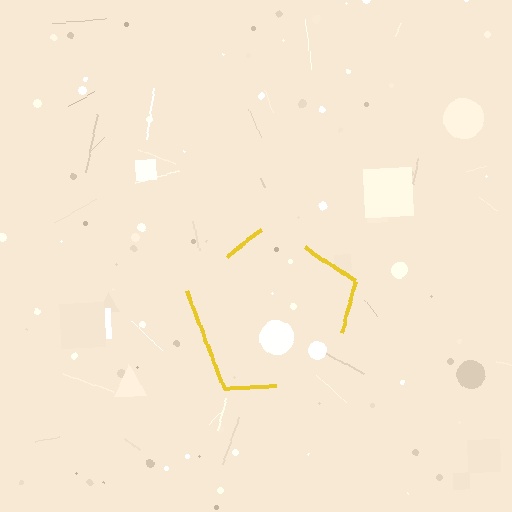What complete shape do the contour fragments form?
The contour fragments form a pentagon.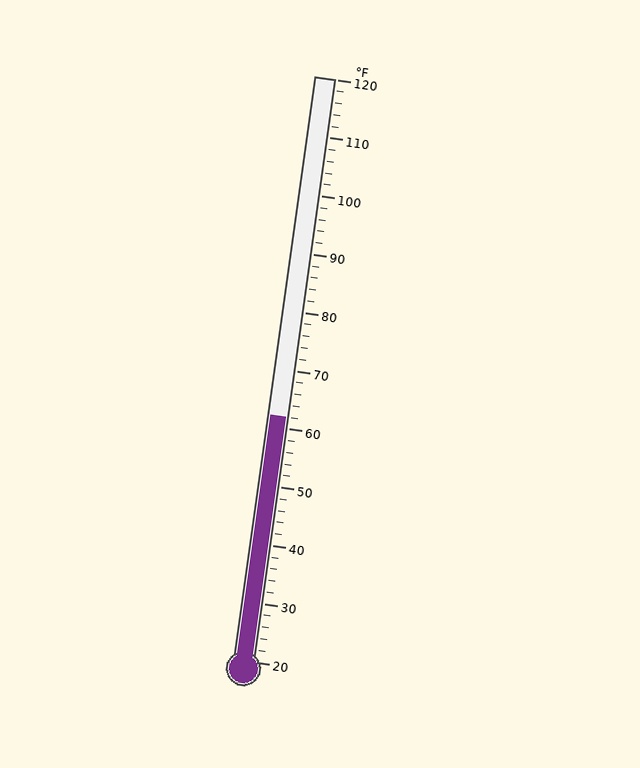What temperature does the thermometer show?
The thermometer shows approximately 62°F.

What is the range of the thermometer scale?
The thermometer scale ranges from 20°F to 120°F.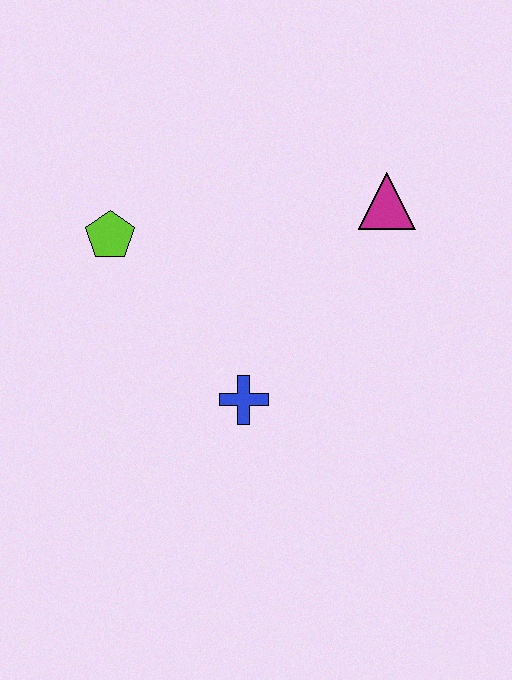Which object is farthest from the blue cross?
The magenta triangle is farthest from the blue cross.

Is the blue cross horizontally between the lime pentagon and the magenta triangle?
Yes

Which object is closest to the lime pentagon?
The blue cross is closest to the lime pentagon.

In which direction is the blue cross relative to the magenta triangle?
The blue cross is below the magenta triangle.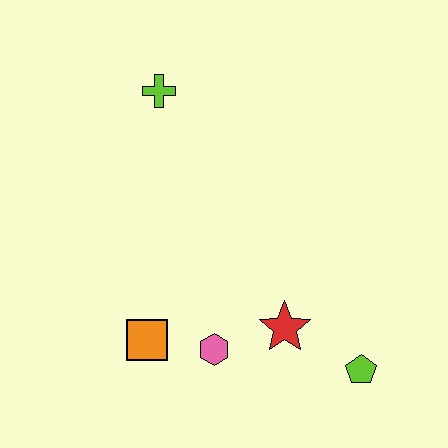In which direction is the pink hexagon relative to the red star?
The pink hexagon is to the left of the red star.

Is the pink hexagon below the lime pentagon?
No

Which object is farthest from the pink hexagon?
The lime cross is farthest from the pink hexagon.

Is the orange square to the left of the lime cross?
Yes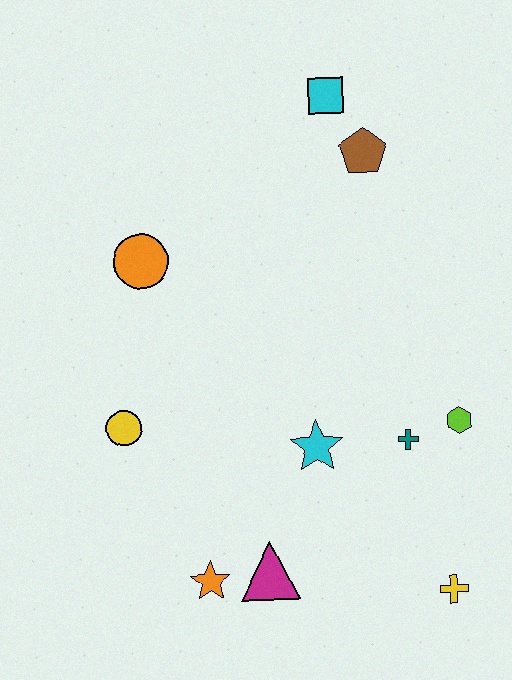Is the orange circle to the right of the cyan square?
No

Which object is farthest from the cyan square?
The yellow cross is farthest from the cyan square.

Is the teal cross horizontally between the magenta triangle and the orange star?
No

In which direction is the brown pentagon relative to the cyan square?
The brown pentagon is below the cyan square.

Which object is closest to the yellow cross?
The teal cross is closest to the yellow cross.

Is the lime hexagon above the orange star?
Yes